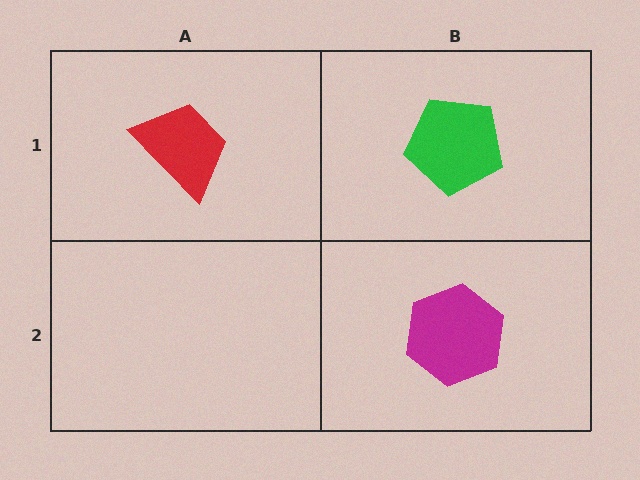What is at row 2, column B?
A magenta hexagon.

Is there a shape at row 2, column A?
No, that cell is empty.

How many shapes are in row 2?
1 shape.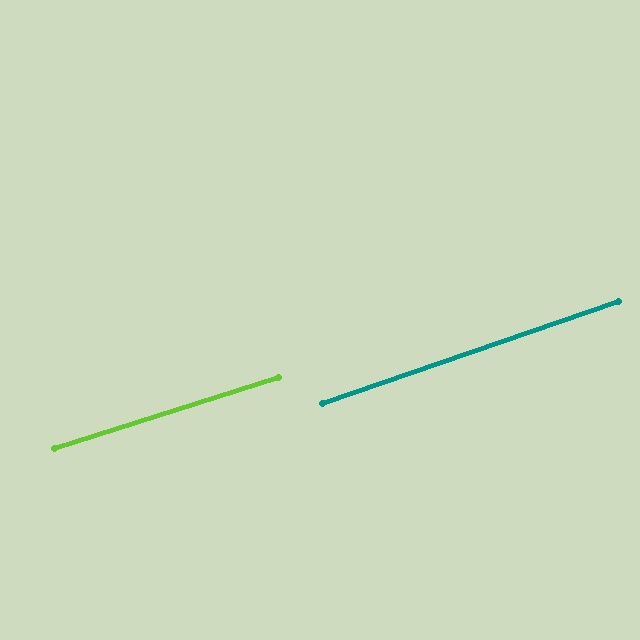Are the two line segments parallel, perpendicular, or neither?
Parallel — their directions differ by only 1.2°.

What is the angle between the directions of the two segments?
Approximately 1 degree.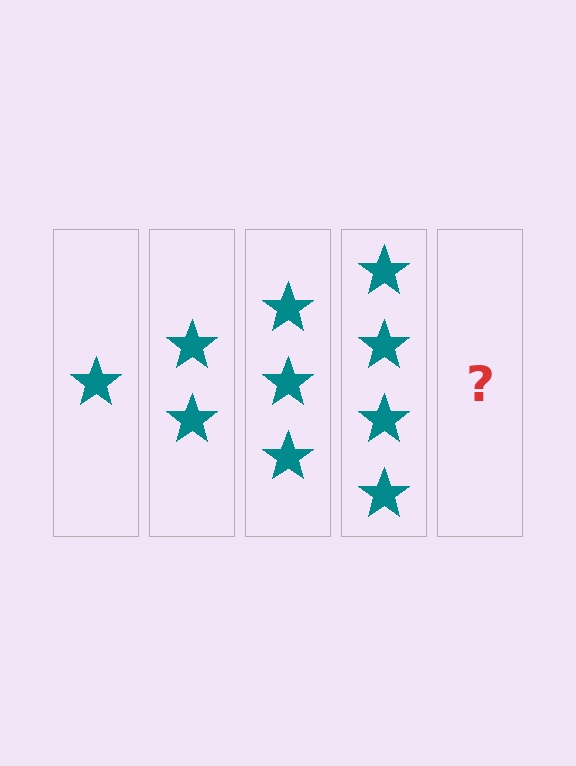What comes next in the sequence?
The next element should be 5 stars.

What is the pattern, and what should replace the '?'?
The pattern is that each step adds one more star. The '?' should be 5 stars.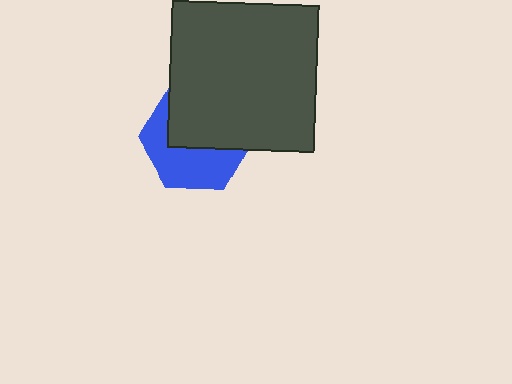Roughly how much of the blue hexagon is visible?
About half of it is visible (roughly 48%).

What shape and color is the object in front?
The object in front is a dark gray square.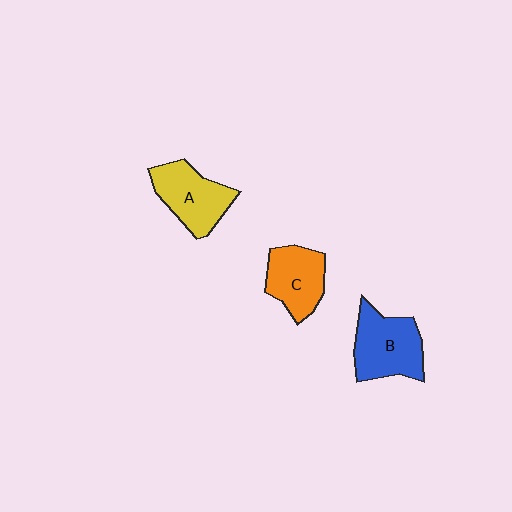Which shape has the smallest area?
Shape C (orange).